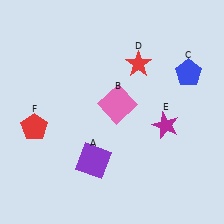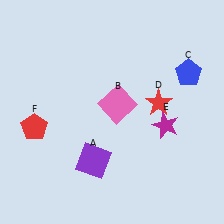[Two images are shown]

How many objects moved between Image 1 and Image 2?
1 object moved between the two images.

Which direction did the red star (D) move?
The red star (D) moved down.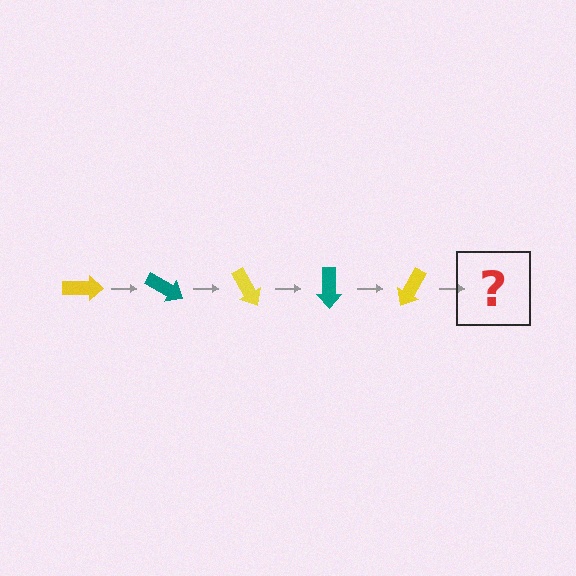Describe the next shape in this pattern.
It should be a teal arrow, rotated 150 degrees from the start.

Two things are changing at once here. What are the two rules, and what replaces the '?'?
The two rules are that it rotates 30 degrees each step and the color cycles through yellow and teal. The '?' should be a teal arrow, rotated 150 degrees from the start.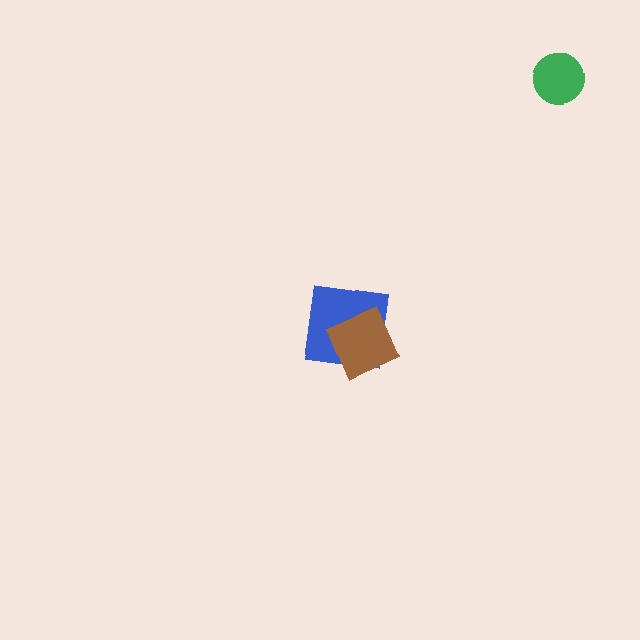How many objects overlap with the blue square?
1 object overlaps with the blue square.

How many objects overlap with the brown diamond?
1 object overlaps with the brown diamond.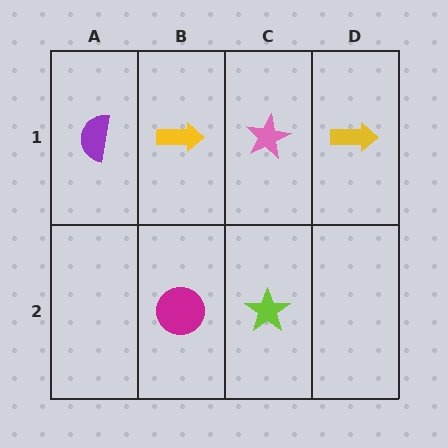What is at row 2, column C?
A lime star.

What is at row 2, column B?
A magenta circle.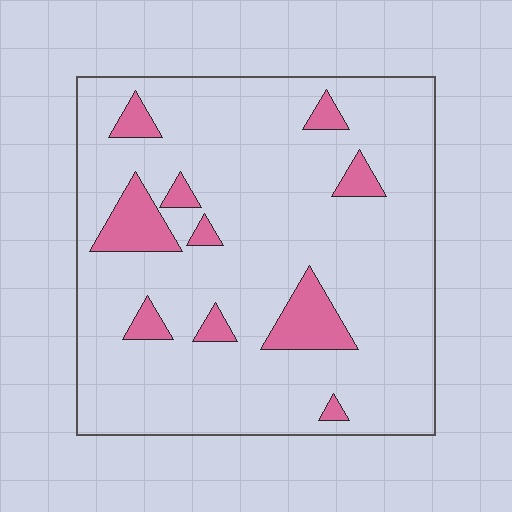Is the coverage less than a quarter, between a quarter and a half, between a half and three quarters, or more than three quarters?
Less than a quarter.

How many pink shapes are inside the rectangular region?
10.